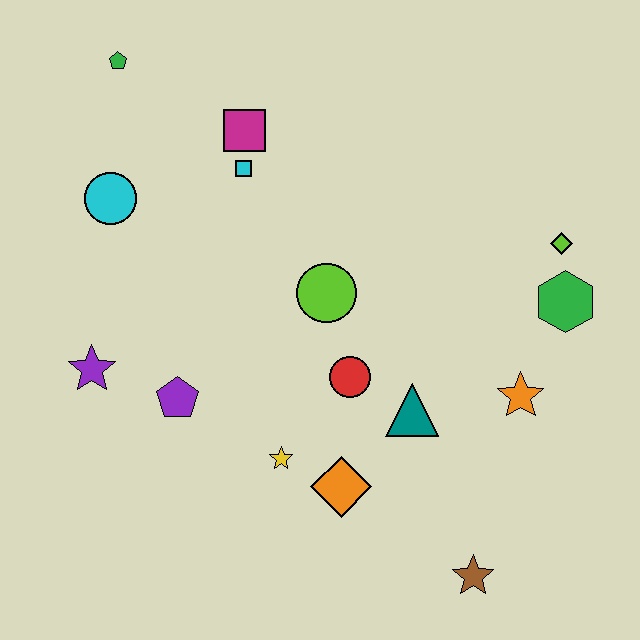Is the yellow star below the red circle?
Yes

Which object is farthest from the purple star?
The lime diamond is farthest from the purple star.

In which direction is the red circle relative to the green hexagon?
The red circle is to the left of the green hexagon.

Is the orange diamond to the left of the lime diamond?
Yes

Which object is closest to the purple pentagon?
The purple star is closest to the purple pentagon.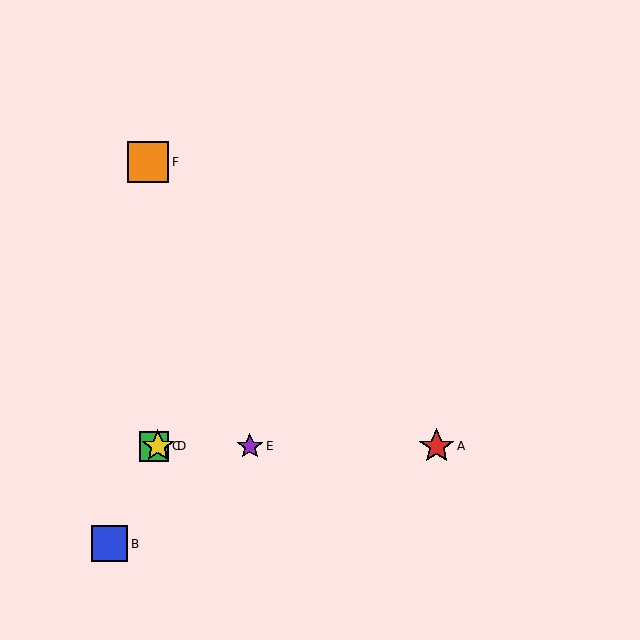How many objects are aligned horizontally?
4 objects (A, C, D, E) are aligned horizontally.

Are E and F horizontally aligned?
No, E is at y≈446 and F is at y≈162.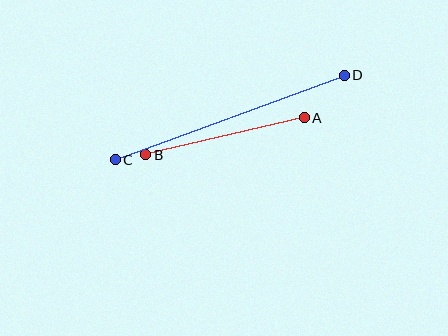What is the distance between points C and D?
The distance is approximately 244 pixels.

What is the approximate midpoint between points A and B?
The midpoint is at approximately (225, 136) pixels.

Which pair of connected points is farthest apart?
Points C and D are farthest apart.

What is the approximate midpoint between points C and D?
The midpoint is at approximately (230, 117) pixels.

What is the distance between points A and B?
The distance is approximately 163 pixels.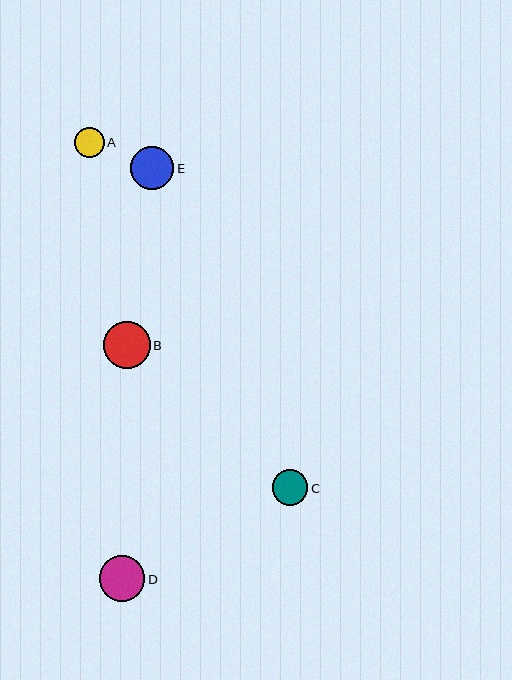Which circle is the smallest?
Circle A is the smallest with a size of approximately 30 pixels.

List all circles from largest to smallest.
From largest to smallest: B, D, E, C, A.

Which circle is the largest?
Circle B is the largest with a size of approximately 47 pixels.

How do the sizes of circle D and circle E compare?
Circle D and circle E are approximately the same size.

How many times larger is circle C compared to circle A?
Circle C is approximately 1.2 times the size of circle A.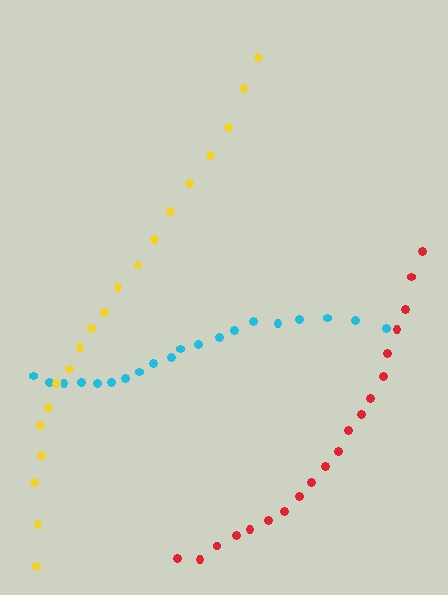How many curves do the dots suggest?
There are 3 distinct paths.